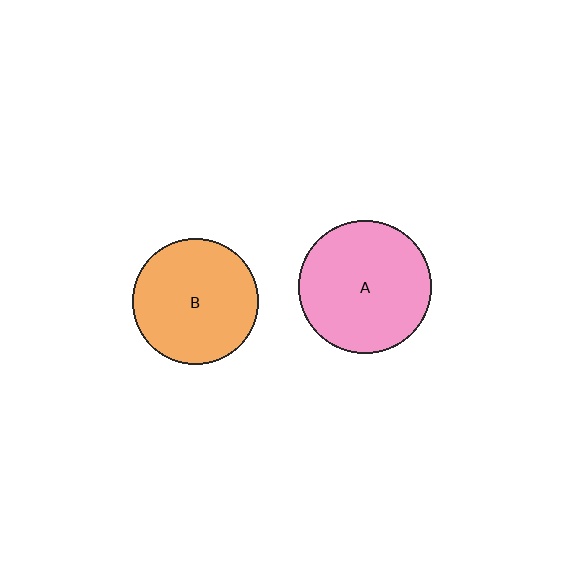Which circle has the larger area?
Circle A (pink).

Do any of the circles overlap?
No, none of the circles overlap.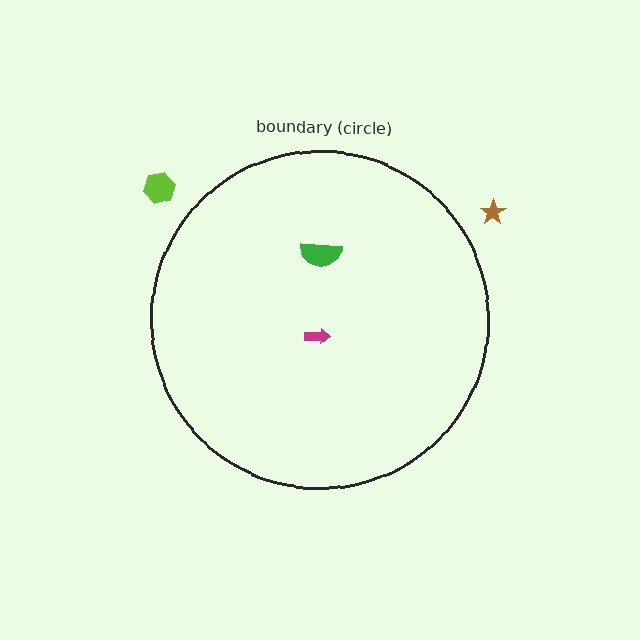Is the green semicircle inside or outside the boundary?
Inside.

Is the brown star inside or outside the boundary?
Outside.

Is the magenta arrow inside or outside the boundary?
Inside.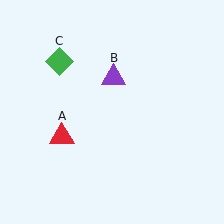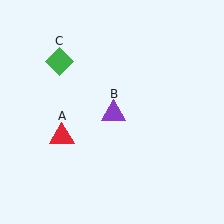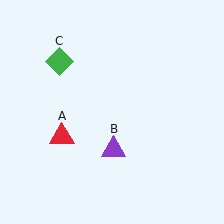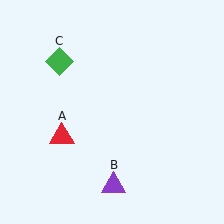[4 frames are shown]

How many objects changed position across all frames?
1 object changed position: purple triangle (object B).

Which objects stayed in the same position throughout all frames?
Red triangle (object A) and green diamond (object C) remained stationary.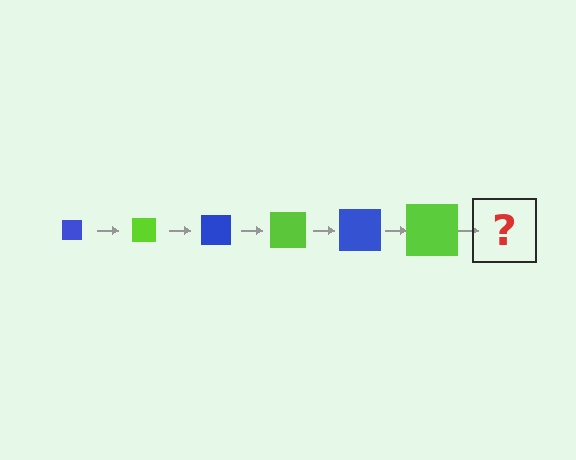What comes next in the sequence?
The next element should be a blue square, larger than the previous one.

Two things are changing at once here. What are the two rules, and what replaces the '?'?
The two rules are that the square grows larger each step and the color cycles through blue and lime. The '?' should be a blue square, larger than the previous one.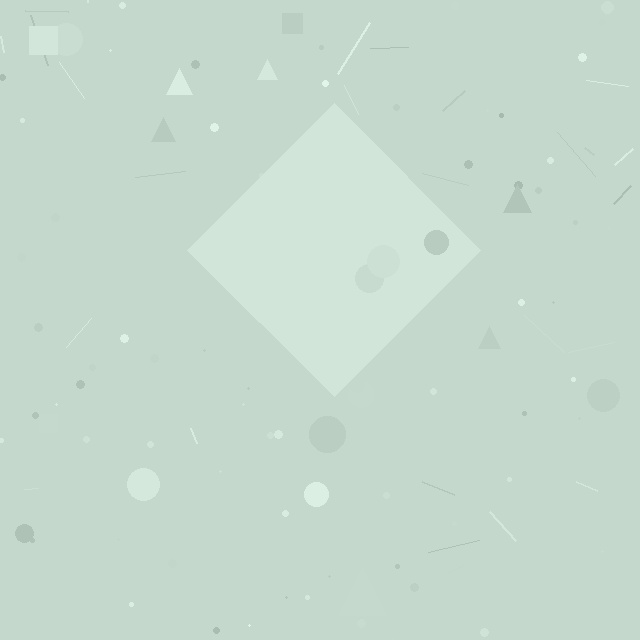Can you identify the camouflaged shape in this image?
The camouflaged shape is a diamond.